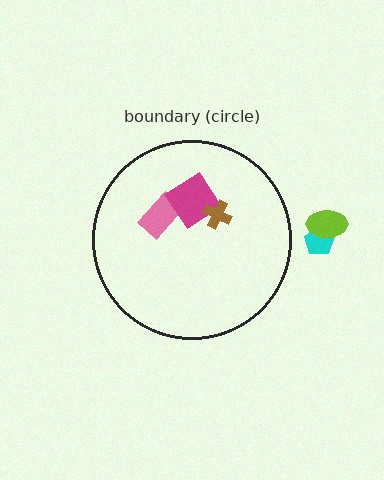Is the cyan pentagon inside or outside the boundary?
Outside.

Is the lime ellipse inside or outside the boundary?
Outside.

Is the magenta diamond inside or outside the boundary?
Inside.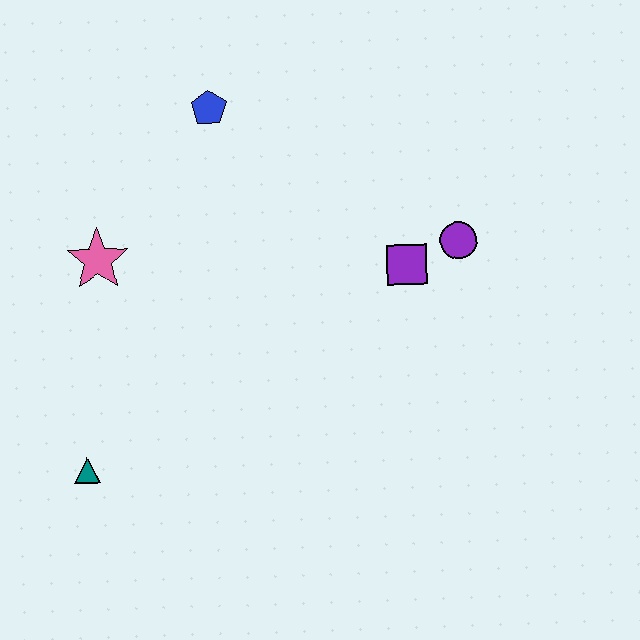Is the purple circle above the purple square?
Yes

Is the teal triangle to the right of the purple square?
No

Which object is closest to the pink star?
The blue pentagon is closest to the pink star.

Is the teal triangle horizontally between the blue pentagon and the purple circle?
No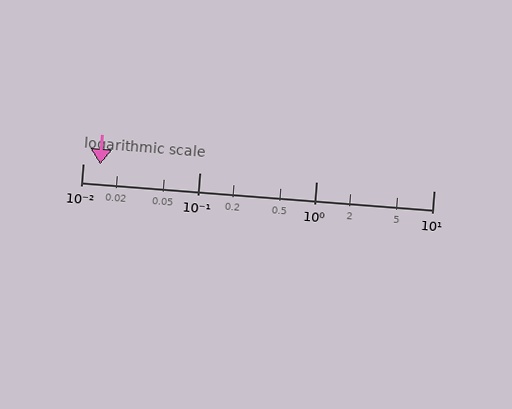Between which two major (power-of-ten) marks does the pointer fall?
The pointer is between 0.01 and 0.1.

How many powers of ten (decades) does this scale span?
The scale spans 3 decades, from 0.01 to 10.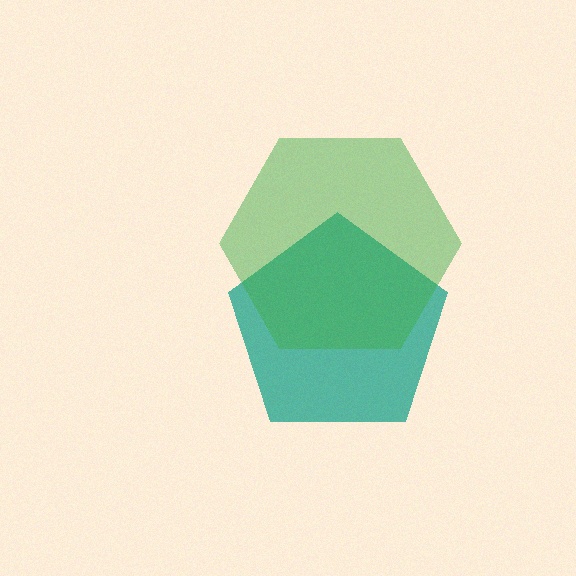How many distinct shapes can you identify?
There are 2 distinct shapes: a teal pentagon, a green hexagon.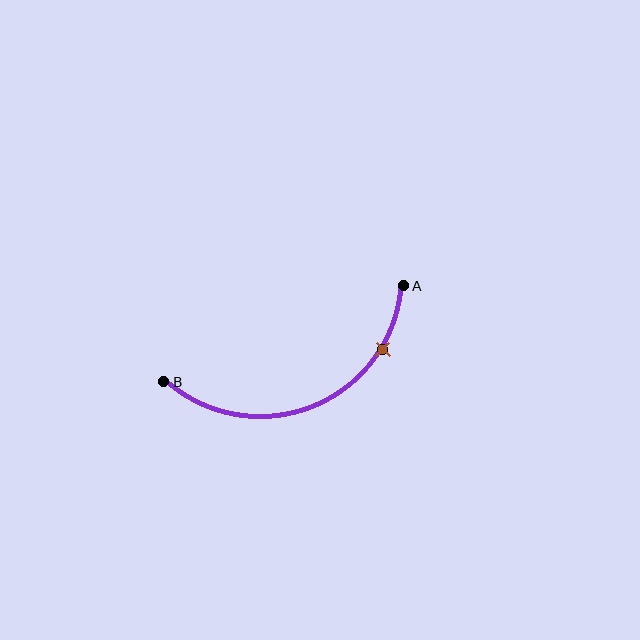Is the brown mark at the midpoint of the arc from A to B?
No. The brown mark lies on the arc but is closer to endpoint A. The arc midpoint would be at the point on the curve equidistant along the arc from both A and B.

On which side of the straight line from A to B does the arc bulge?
The arc bulges below the straight line connecting A and B.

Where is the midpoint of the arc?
The arc midpoint is the point on the curve farthest from the straight line joining A and B. It sits below that line.